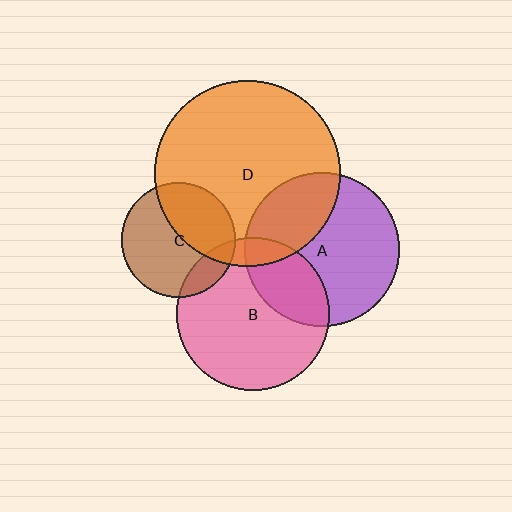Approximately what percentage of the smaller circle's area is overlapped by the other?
Approximately 15%.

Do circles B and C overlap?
Yes.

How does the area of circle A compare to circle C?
Approximately 1.8 times.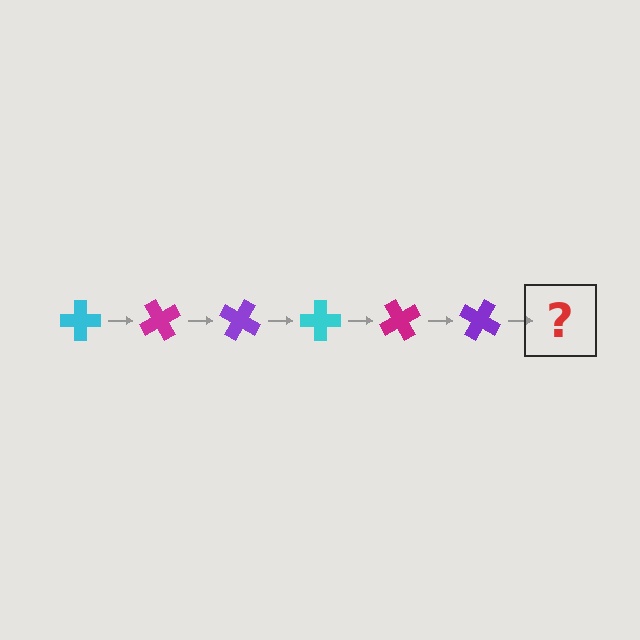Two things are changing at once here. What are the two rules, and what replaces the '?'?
The two rules are that it rotates 60 degrees each step and the color cycles through cyan, magenta, and purple. The '?' should be a cyan cross, rotated 360 degrees from the start.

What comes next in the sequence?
The next element should be a cyan cross, rotated 360 degrees from the start.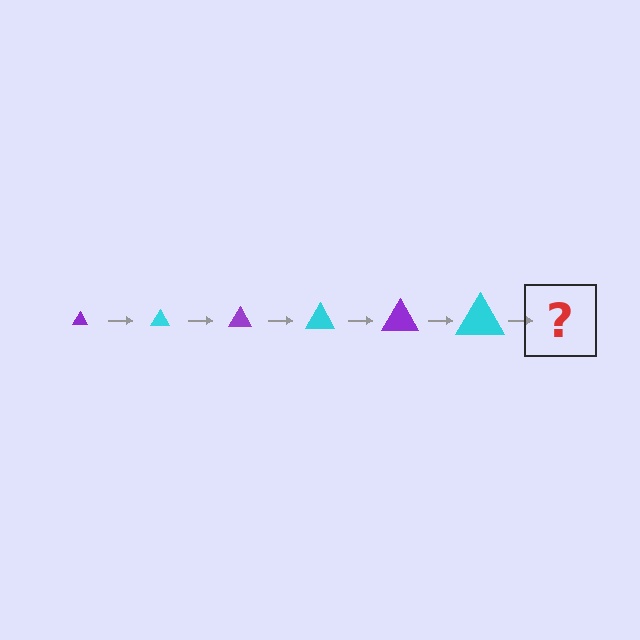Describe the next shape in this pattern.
It should be a purple triangle, larger than the previous one.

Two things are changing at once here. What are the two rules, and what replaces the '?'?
The two rules are that the triangle grows larger each step and the color cycles through purple and cyan. The '?' should be a purple triangle, larger than the previous one.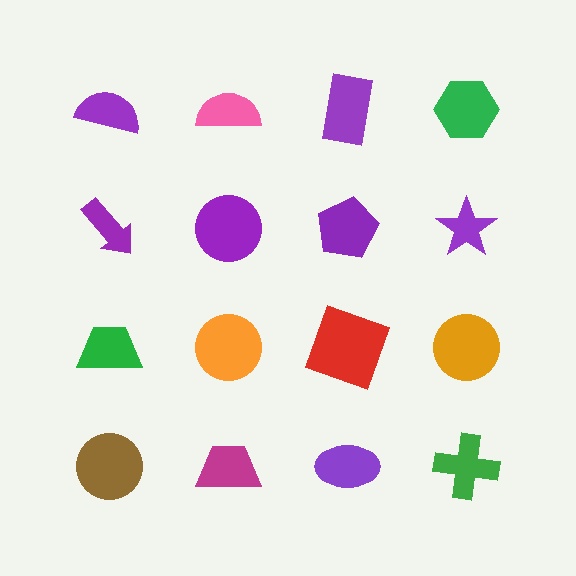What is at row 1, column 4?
A green hexagon.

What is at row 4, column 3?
A purple ellipse.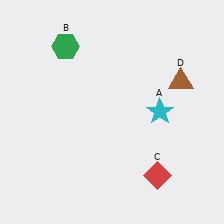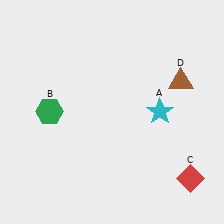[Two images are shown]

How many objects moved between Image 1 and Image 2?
2 objects moved between the two images.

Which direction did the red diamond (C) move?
The red diamond (C) moved right.